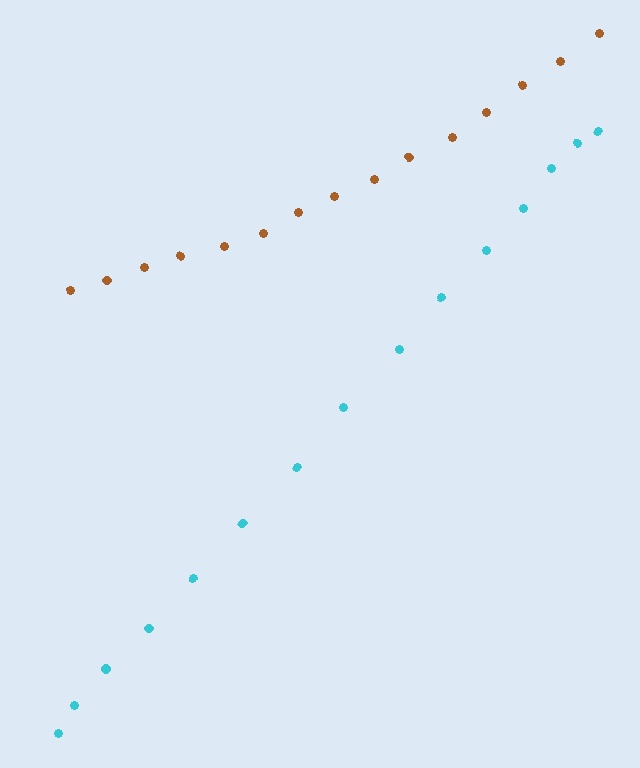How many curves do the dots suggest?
There are 2 distinct paths.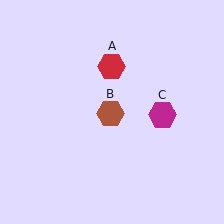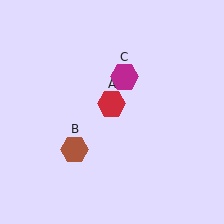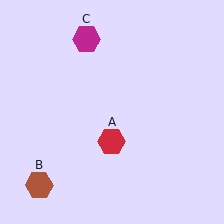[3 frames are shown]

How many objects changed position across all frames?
3 objects changed position: red hexagon (object A), brown hexagon (object B), magenta hexagon (object C).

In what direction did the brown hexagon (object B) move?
The brown hexagon (object B) moved down and to the left.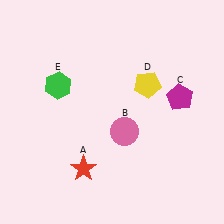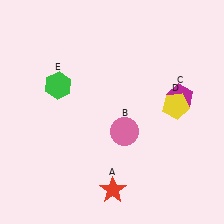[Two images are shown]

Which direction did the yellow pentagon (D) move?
The yellow pentagon (D) moved right.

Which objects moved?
The objects that moved are: the red star (A), the yellow pentagon (D).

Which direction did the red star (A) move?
The red star (A) moved right.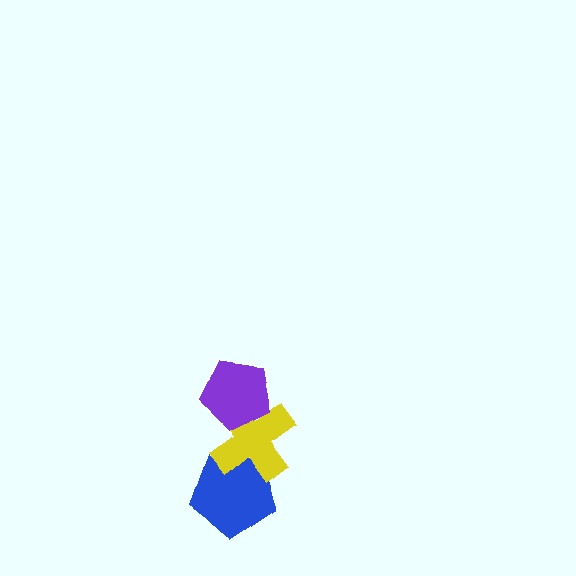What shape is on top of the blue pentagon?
The yellow cross is on top of the blue pentagon.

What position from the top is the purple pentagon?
The purple pentagon is 1st from the top.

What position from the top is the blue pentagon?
The blue pentagon is 3rd from the top.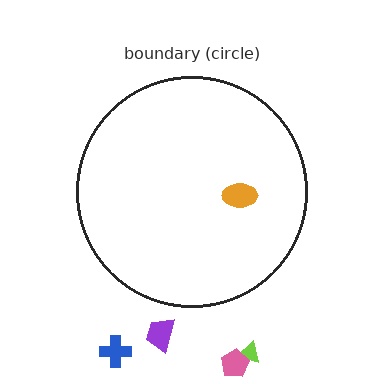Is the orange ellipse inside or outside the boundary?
Inside.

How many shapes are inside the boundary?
1 inside, 4 outside.